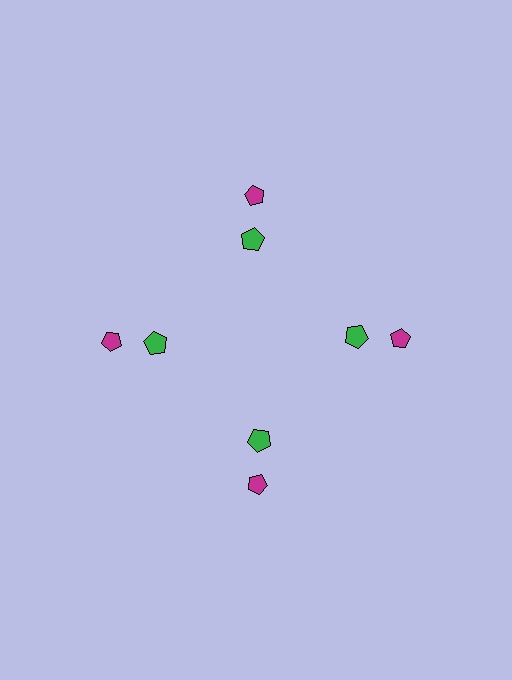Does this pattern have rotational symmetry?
Yes, this pattern has 4-fold rotational symmetry. It looks the same after rotating 90 degrees around the center.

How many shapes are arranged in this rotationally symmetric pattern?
There are 8 shapes, arranged in 4 groups of 2.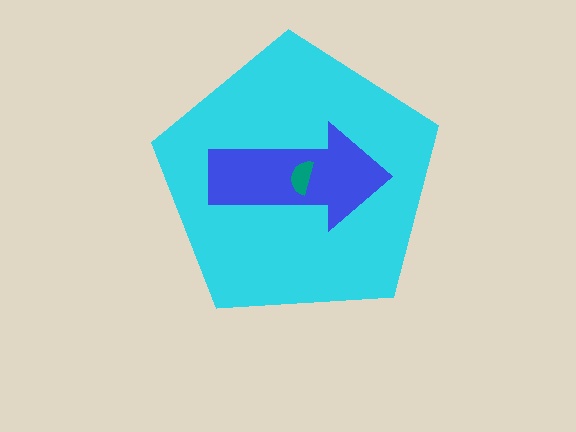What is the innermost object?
The teal semicircle.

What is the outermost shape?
The cyan pentagon.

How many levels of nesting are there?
3.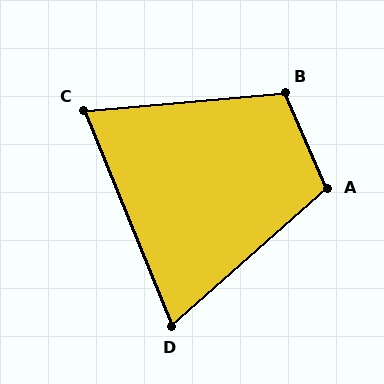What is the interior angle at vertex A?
Approximately 107 degrees (obtuse).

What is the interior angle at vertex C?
Approximately 73 degrees (acute).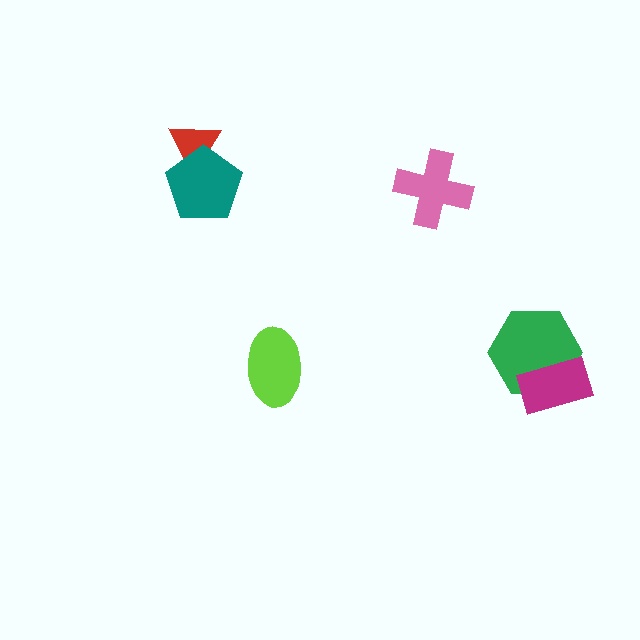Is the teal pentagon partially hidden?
No, no other shape covers it.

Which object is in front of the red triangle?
The teal pentagon is in front of the red triangle.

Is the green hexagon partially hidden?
Yes, it is partially covered by another shape.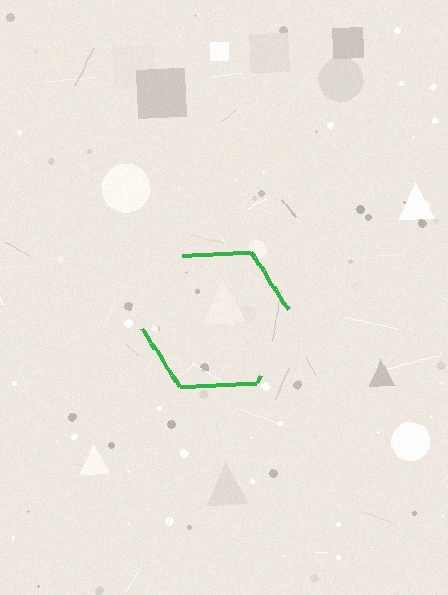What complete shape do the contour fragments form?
The contour fragments form a hexagon.